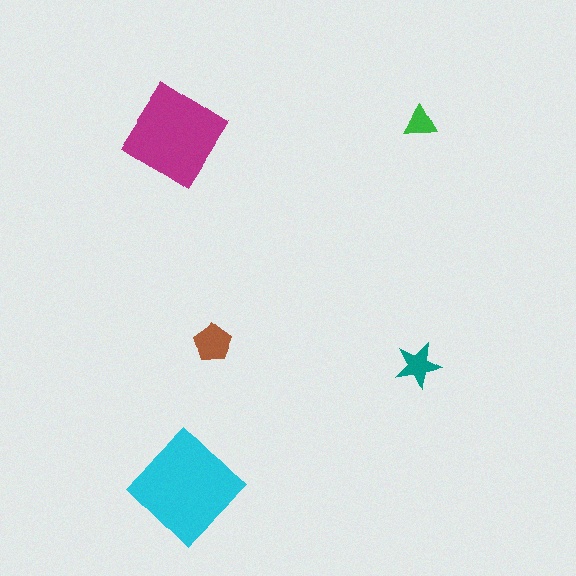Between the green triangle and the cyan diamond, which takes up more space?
The cyan diamond.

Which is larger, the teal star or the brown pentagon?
The brown pentagon.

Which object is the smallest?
The green triangle.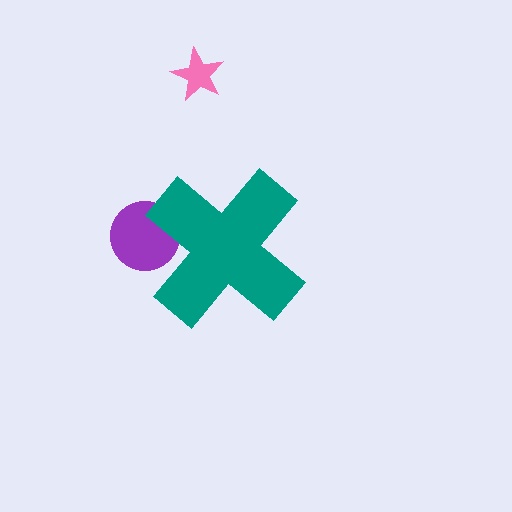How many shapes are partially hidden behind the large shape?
2 shapes are partially hidden.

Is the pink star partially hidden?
No, the pink star is fully visible.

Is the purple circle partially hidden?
Yes, the purple circle is partially hidden behind the teal cross.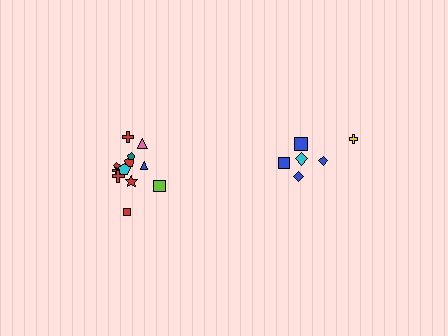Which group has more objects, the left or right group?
The left group.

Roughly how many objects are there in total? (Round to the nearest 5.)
Roughly 20 objects in total.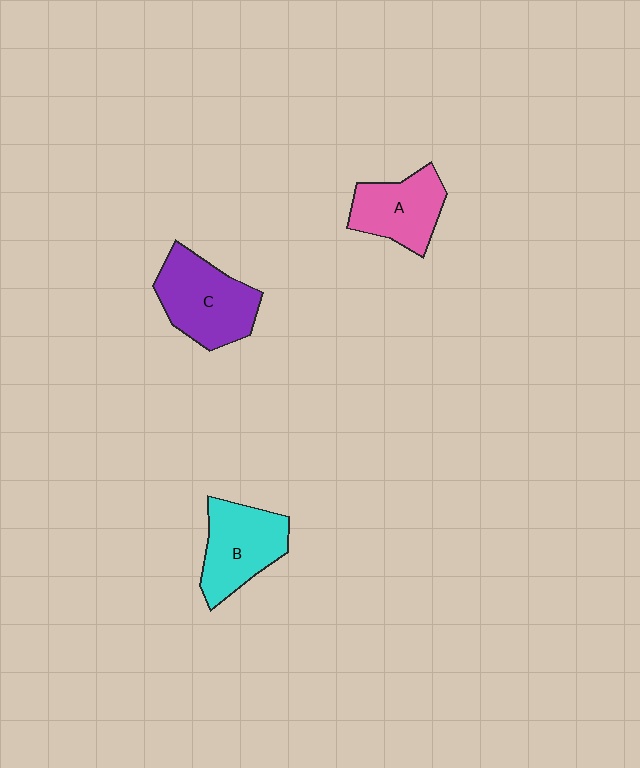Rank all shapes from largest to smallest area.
From largest to smallest: C (purple), B (cyan), A (pink).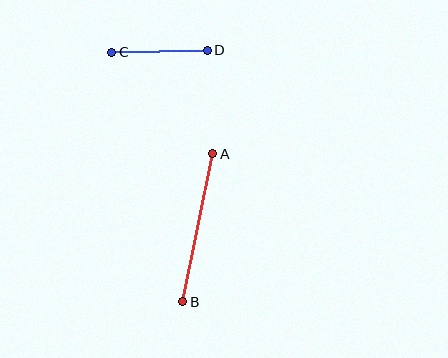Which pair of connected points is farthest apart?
Points A and B are farthest apart.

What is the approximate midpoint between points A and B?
The midpoint is at approximately (198, 228) pixels.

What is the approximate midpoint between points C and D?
The midpoint is at approximately (159, 51) pixels.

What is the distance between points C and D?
The distance is approximately 95 pixels.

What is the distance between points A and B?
The distance is approximately 151 pixels.